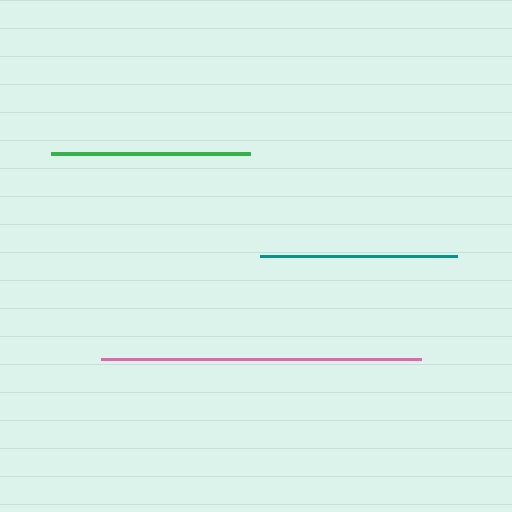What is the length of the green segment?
The green segment is approximately 198 pixels long.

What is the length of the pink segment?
The pink segment is approximately 321 pixels long.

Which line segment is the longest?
The pink line is the longest at approximately 321 pixels.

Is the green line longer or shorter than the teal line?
The green line is longer than the teal line.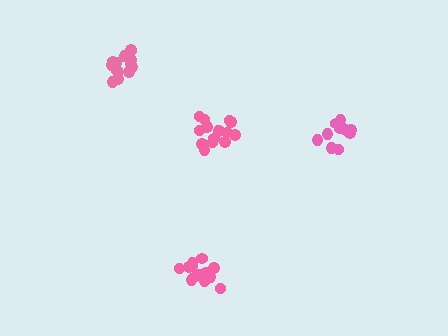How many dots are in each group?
Group 1: 15 dots, Group 2: 15 dots, Group 3: 14 dots, Group 4: 12 dots (56 total).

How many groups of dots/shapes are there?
There are 4 groups.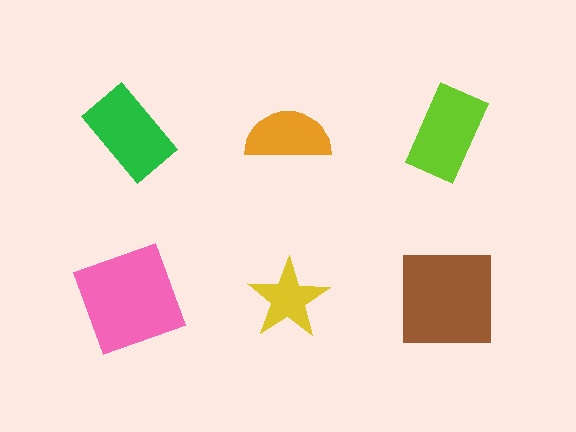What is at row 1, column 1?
A green rectangle.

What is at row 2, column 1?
A pink square.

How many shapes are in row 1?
3 shapes.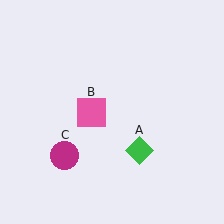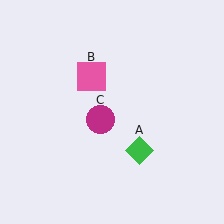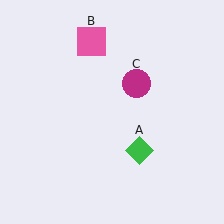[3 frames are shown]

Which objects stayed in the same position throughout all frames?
Green diamond (object A) remained stationary.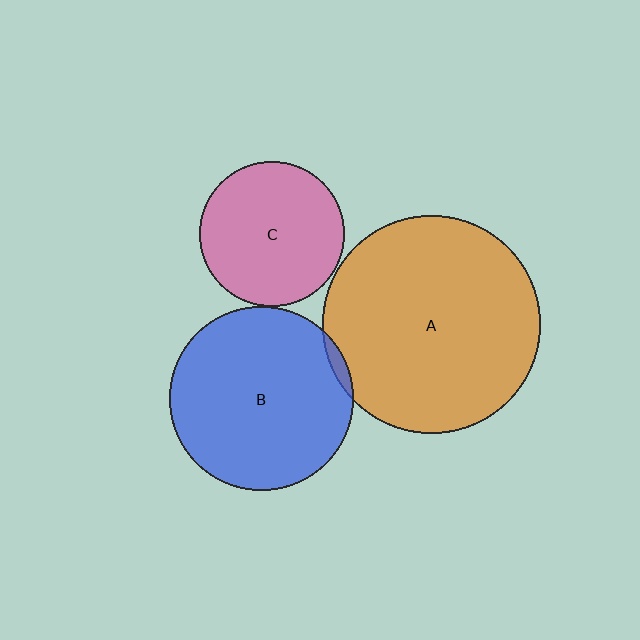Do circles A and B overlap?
Yes.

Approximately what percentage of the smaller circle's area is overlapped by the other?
Approximately 5%.